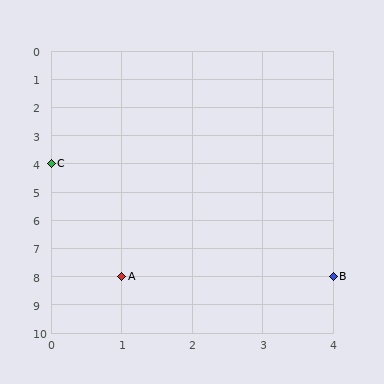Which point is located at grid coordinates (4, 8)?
Point B is at (4, 8).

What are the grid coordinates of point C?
Point C is at grid coordinates (0, 4).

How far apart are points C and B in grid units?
Points C and B are 4 columns and 4 rows apart (about 5.7 grid units diagonally).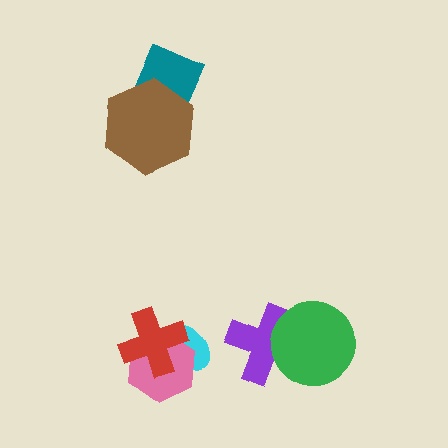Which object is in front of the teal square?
The brown hexagon is in front of the teal square.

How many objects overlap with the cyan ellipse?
2 objects overlap with the cyan ellipse.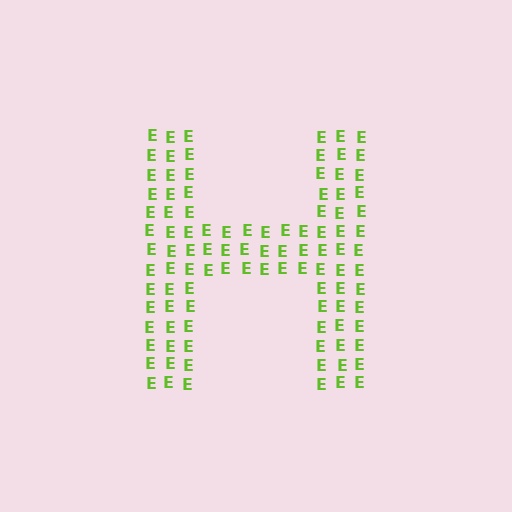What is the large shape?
The large shape is the letter H.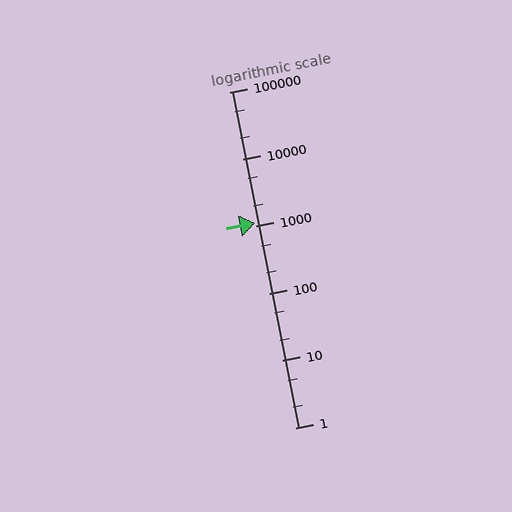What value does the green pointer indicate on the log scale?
The pointer indicates approximately 1100.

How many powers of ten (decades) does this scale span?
The scale spans 5 decades, from 1 to 100000.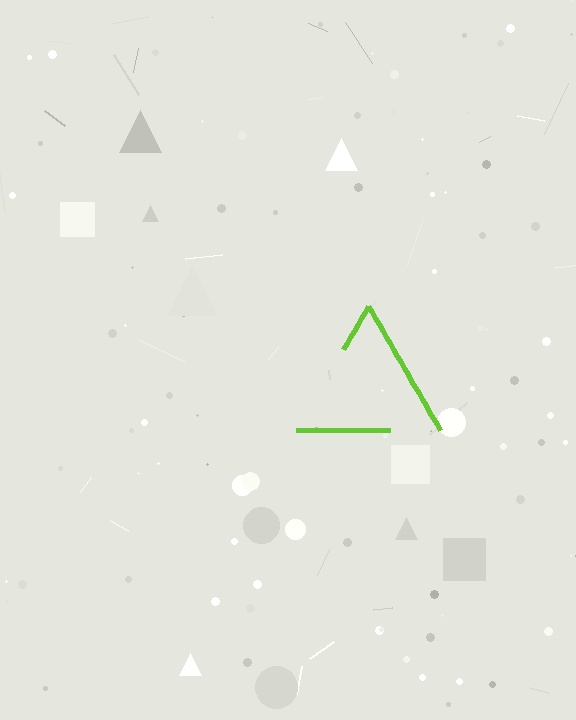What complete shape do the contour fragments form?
The contour fragments form a triangle.